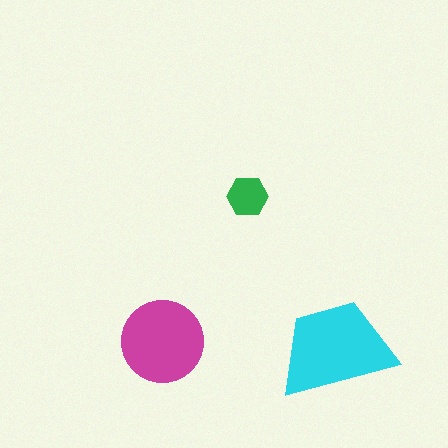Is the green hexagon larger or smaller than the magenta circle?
Smaller.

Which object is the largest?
The cyan trapezoid.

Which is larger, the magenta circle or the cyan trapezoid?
The cyan trapezoid.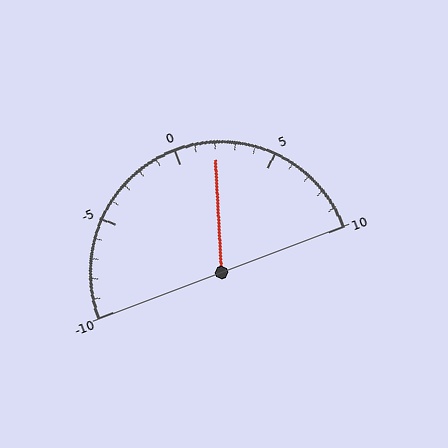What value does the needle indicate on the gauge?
The needle indicates approximately 2.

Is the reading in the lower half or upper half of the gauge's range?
The reading is in the upper half of the range (-10 to 10).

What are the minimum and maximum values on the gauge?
The gauge ranges from -10 to 10.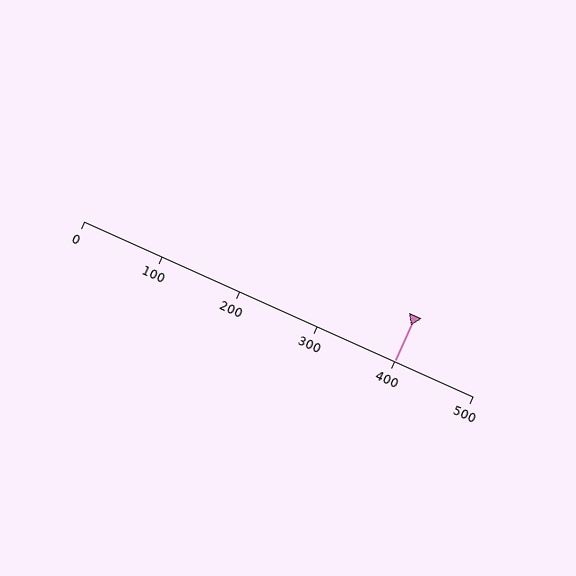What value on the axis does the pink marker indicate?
The marker indicates approximately 400.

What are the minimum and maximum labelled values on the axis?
The axis runs from 0 to 500.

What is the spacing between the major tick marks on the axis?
The major ticks are spaced 100 apart.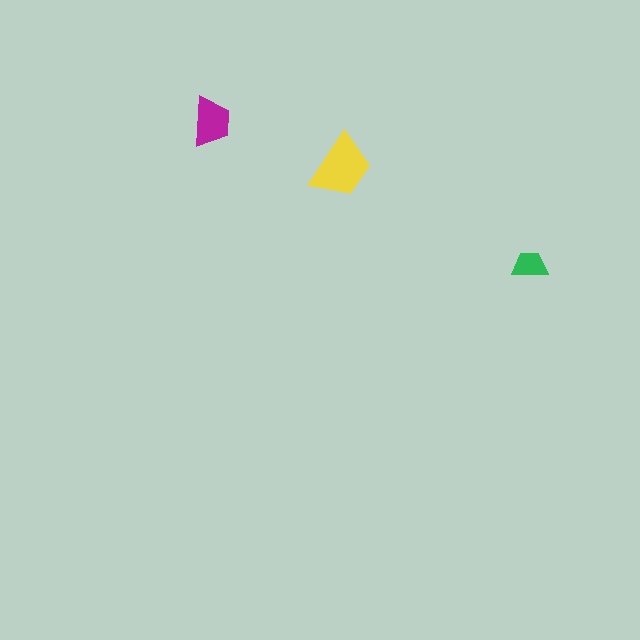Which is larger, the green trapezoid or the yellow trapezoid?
The yellow one.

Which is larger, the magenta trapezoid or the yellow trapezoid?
The yellow one.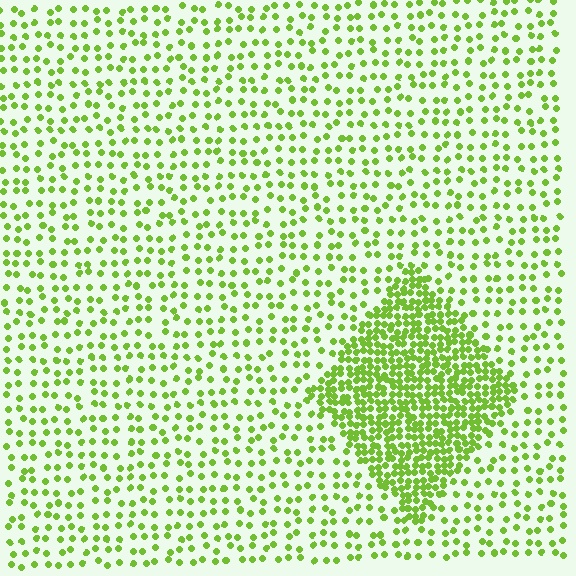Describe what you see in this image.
The image contains small lime elements arranged at two different densities. A diamond-shaped region is visible where the elements are more densely packed than the surrounding area.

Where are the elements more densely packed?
The elements are more densely packed inside the diamond boundary.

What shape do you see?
I see a diamond.